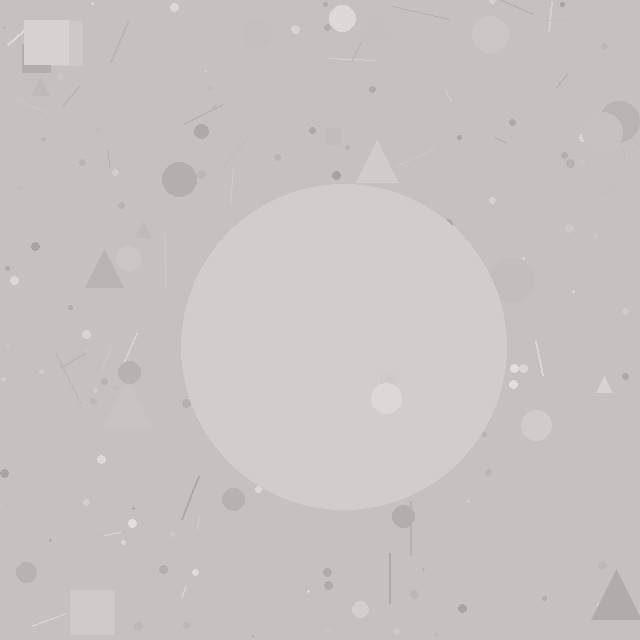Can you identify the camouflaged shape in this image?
The camouflaged shape is a circle.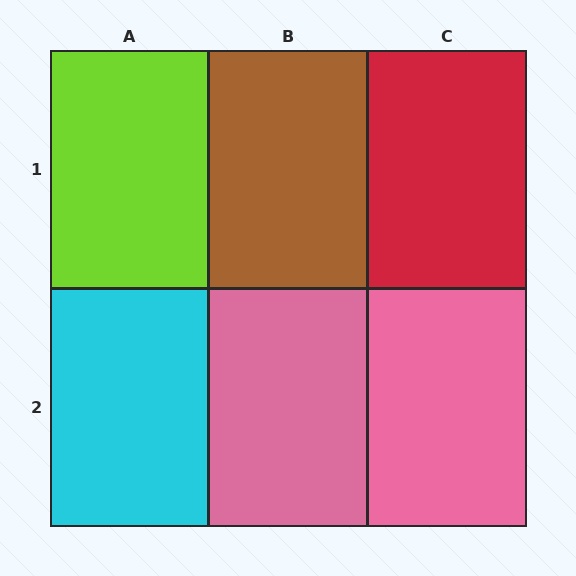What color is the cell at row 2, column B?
Pink.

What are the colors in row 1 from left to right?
Lime, brown, red.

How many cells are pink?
2 cells are pink.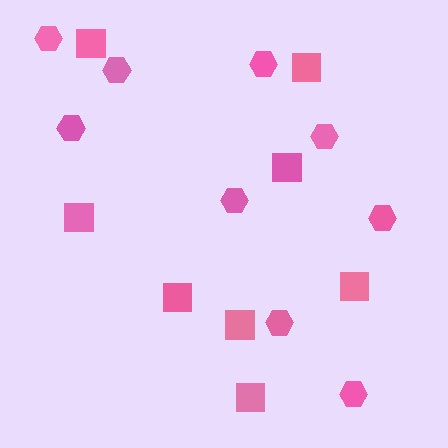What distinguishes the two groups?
There are 2 groups: one group of hexagons (9) and one group of squares (8).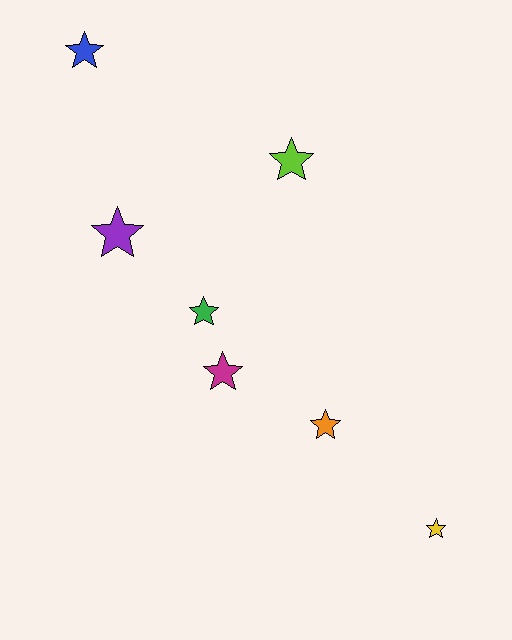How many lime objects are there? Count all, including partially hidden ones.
There is 1 lime object.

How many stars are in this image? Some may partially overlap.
There are 7 stars.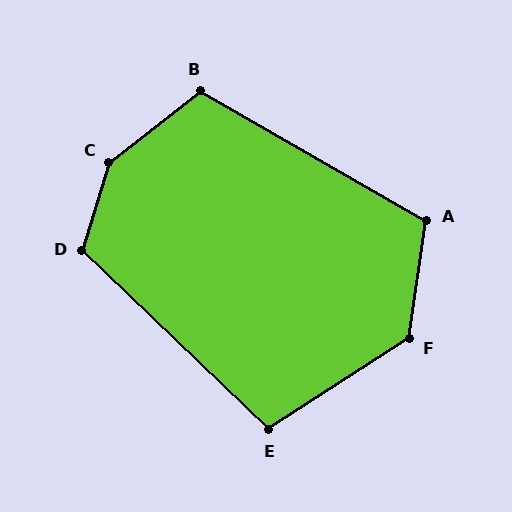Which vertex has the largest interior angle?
C, at approximately 145 degrees.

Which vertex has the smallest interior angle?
E, at approximately 103 degrees.